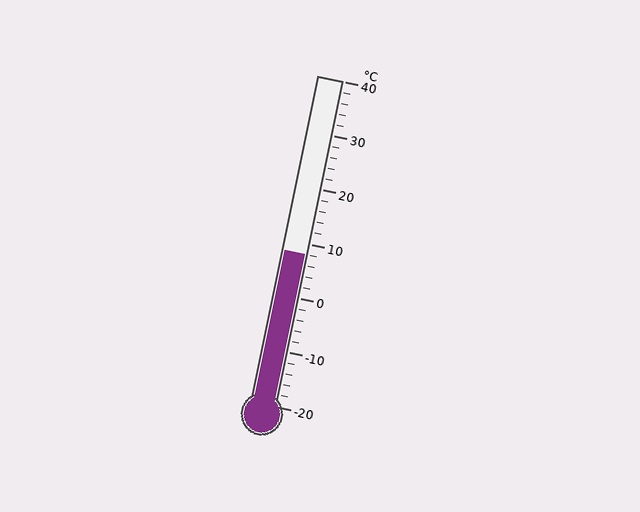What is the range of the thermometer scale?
The thermometer scale ranges from -20°C to 40°C.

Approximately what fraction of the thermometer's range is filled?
The thermometer is filled to approximately 45% of its range.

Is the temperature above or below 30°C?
The temperature is below 30°C.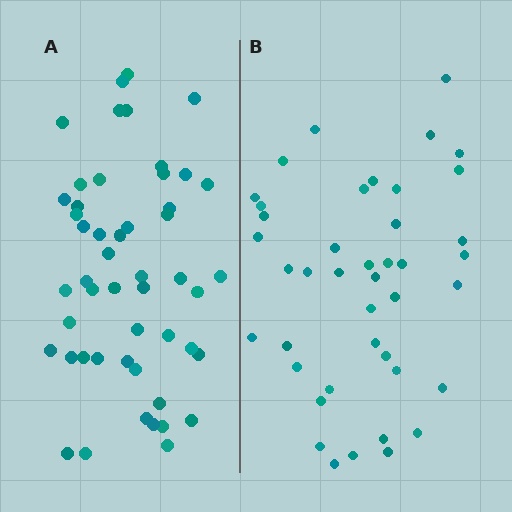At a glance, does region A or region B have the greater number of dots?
Region A (the left region) has more dots.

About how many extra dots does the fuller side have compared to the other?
Region A has roughly 8 or so more dots than region B.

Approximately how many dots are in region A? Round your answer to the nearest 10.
About 50 dots.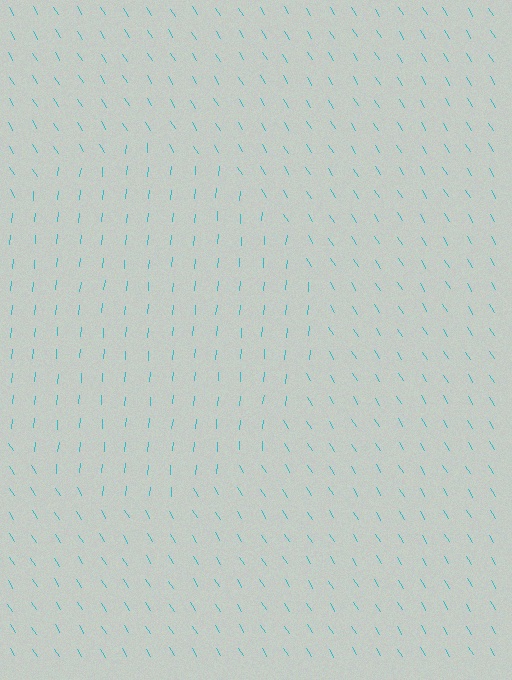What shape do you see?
I see a circle.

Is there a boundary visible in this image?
Yes, there is a texture boundary formed by a change in line orientation.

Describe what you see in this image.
The image is filled with small cyan line segments. A circle region in the image has lines oriented differently from the surrounding lines, creating a visible texture boundary.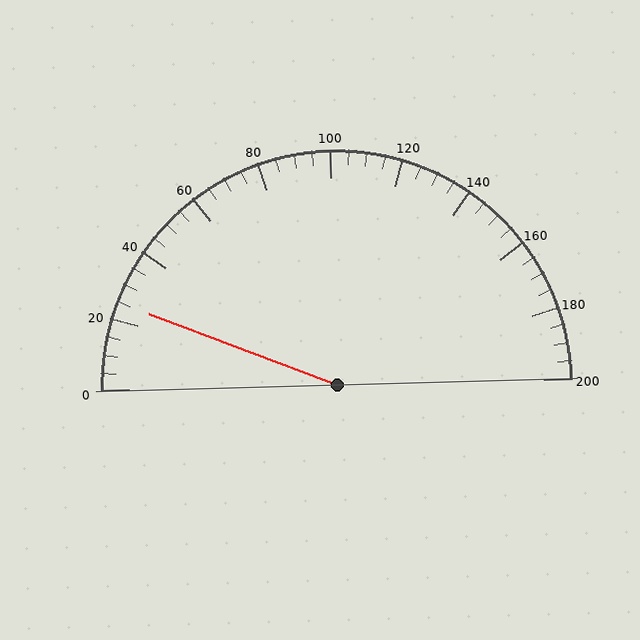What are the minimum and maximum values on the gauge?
The gauge ranges from 0 to 200.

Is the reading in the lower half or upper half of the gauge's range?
The reading is in the lower half of the range (0 to 200).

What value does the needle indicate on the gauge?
The needle indicates approximately 25.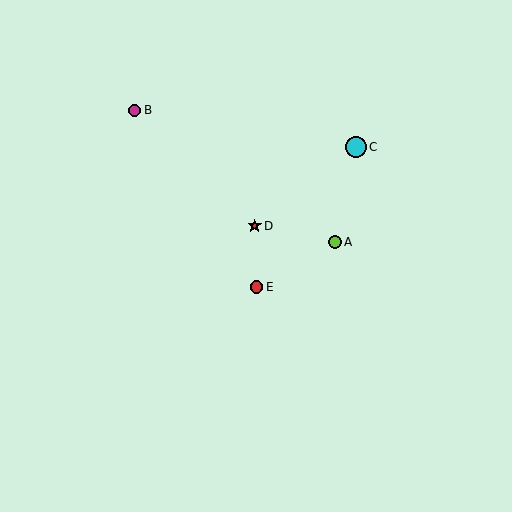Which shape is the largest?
The cyan circle (labeled C) is the largest.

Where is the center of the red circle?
The center of the red circle is at (256, 287).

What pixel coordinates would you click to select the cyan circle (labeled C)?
Click at (356, 147) to select the cyan circle C.